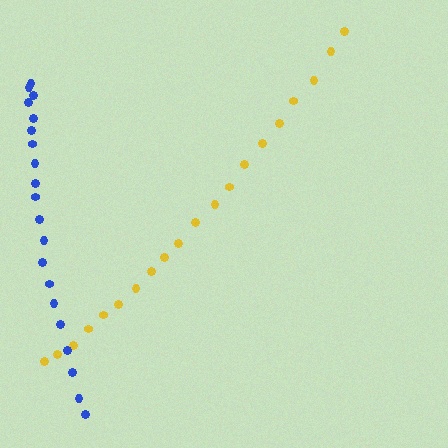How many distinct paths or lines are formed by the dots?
There are 2 distinct paths.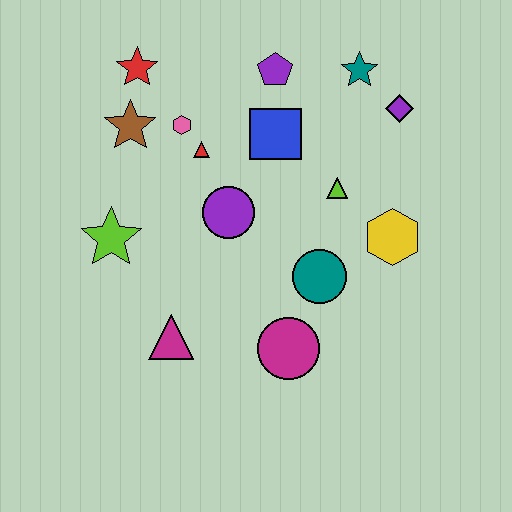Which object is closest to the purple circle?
The red triangle is closest to the purple circle.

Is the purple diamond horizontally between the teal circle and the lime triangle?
No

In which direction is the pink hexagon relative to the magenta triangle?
The pink hexagon is above the magenta triangle.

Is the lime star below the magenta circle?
No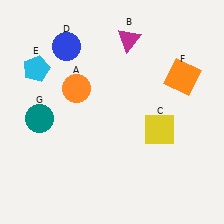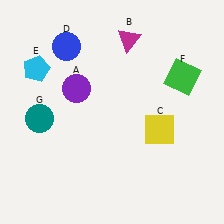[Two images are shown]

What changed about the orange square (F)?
In Image 1, F is orange. In Image 2, it changed to green.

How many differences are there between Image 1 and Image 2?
There are 2 differences between the two images.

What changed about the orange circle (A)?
In Image 1, A is orange. In Image 2, it changed to purple.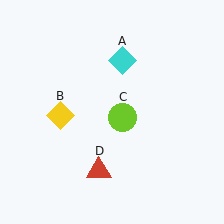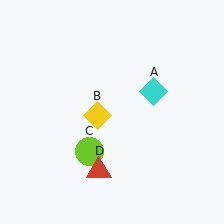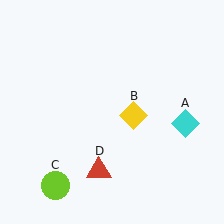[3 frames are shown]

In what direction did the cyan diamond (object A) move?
The cyan diamond (object A) moved down and to the right.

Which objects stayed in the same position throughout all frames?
Red triangle (object D) remained stationary.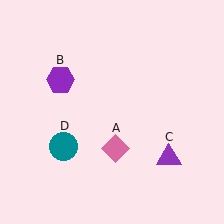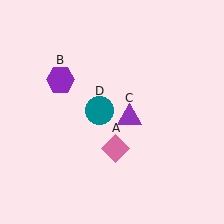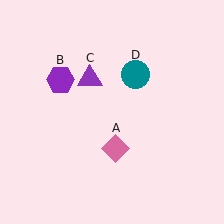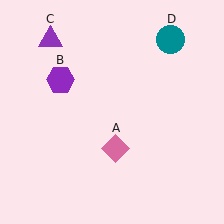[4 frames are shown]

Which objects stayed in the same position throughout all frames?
Pink diamond (object A) and purple hexagon (object B) remained stationary.